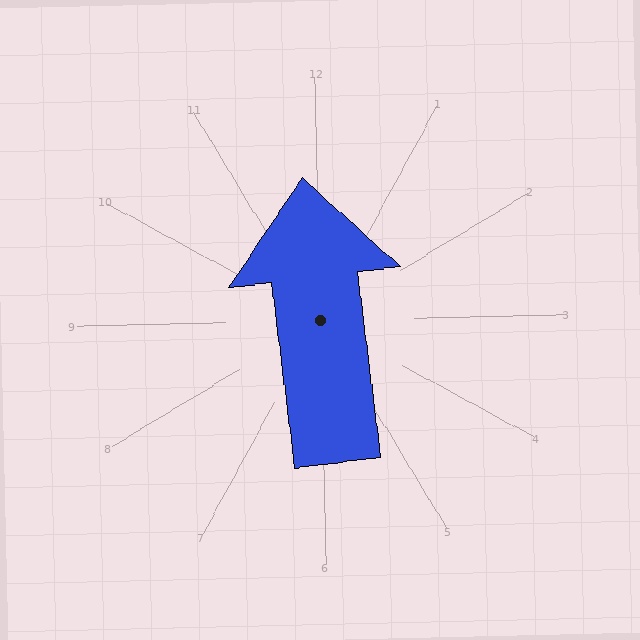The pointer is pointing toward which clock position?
Roughly 12 o'clock.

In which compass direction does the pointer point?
North.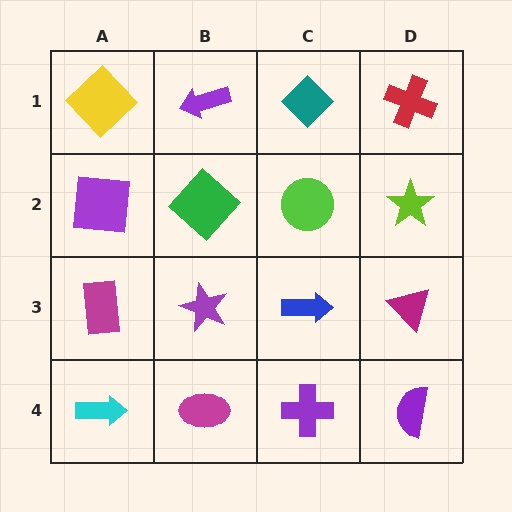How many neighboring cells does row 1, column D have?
2.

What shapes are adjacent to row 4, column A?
A magenta rectangle (row 3, column A), a magenta ellipse (row 4, column B).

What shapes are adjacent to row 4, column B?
A purple star (row 3, column B), a cyan arrow (row 4, column A), a purple cross (row 4, column C).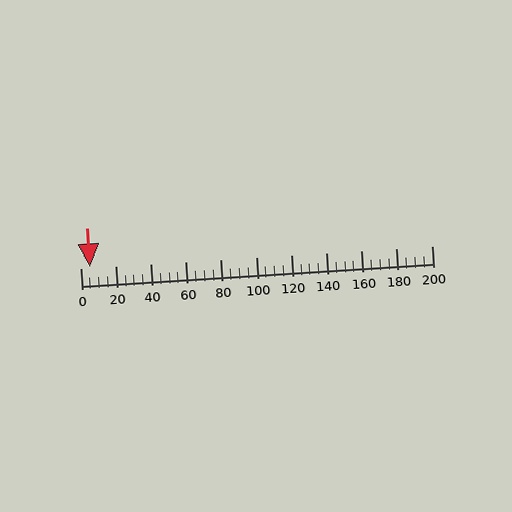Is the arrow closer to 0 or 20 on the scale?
The arrow is closer to 0.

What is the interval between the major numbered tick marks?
The major tick marks are spaced 20 units apart.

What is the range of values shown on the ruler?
The ruler shows values from 0 to 200.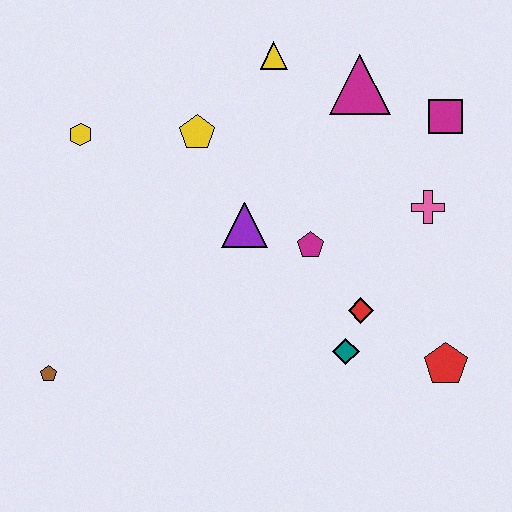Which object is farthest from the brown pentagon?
The magenta square is farthest from the brown pentagon.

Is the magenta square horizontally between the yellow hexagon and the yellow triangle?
No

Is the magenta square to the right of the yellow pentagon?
Yes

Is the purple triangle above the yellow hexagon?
No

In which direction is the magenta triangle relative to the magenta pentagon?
The magenta triangle is above the magenta pentagon.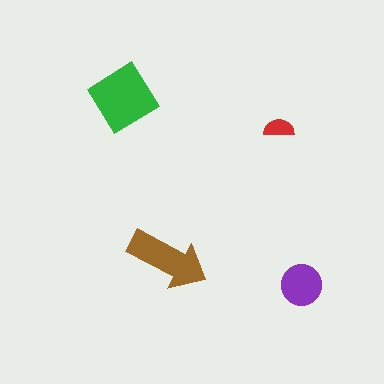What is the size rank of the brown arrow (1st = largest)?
2nd.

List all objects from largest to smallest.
The green diamond, the brown arrow, the purple circle, the red semicircle.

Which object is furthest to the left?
The green diamond is leftmost.